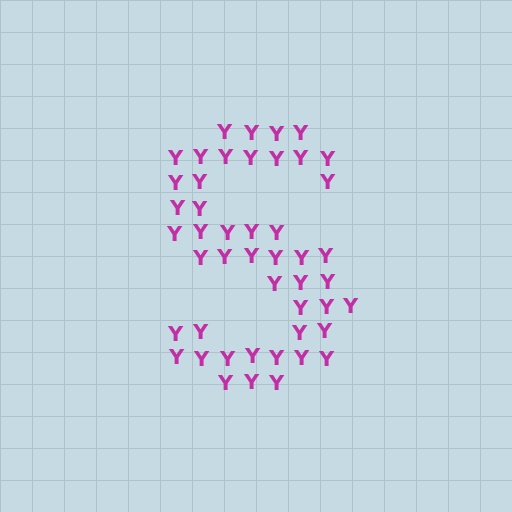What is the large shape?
The large shape is the letter S.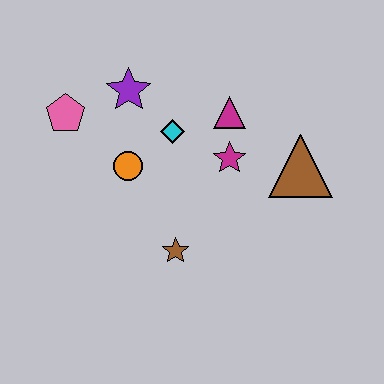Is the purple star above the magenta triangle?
Yes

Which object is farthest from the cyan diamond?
The brown triangle is farthest from the cyan diamond.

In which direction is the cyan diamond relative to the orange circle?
The cyan diamond is to the right of the orange circle.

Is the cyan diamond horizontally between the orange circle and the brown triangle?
Yes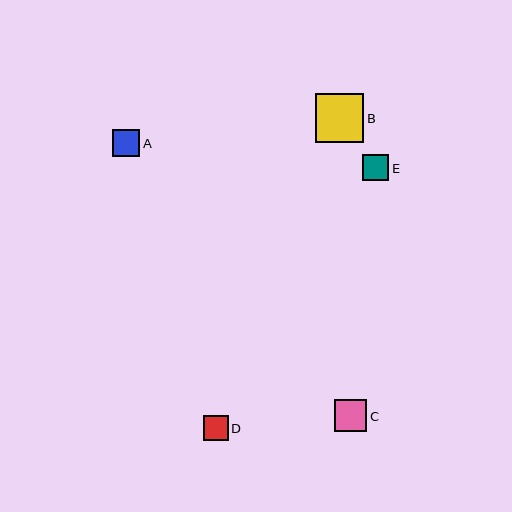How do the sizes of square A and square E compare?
Square A and square E are approximately the same size.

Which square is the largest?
Square B is the largest with a size of approximately 49 pixels.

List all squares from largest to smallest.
From largest to smallest: B, C, A, E, D.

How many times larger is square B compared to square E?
Square B is approximately 1.9 times the size of square E.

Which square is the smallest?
Square D is the smallest with a size of approximately 25 pixels.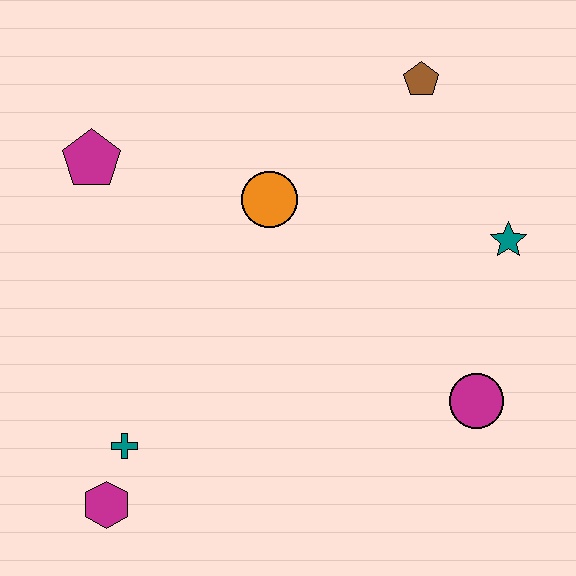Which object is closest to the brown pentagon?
The teal star is closest to the brown pentagon.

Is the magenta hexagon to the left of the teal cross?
Yes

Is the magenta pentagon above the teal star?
Yes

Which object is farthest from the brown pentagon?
The magenta hexagon is farthest from the brown pentagon.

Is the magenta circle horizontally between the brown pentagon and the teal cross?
No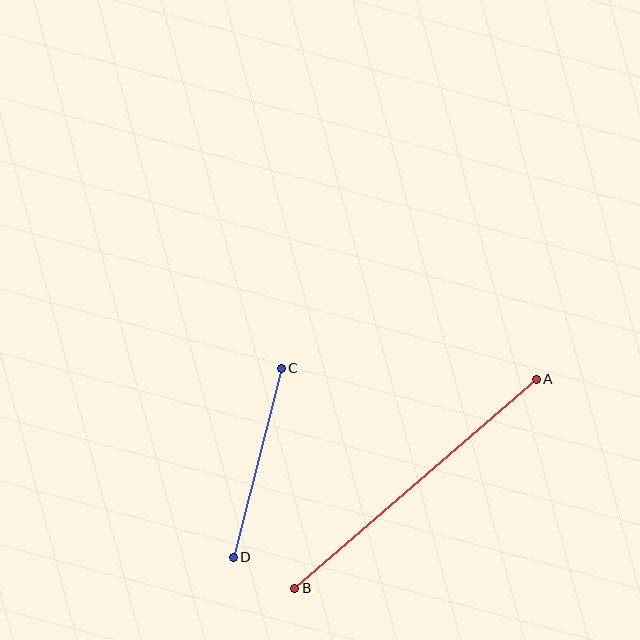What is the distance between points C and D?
The distance is approximately 195 pixels.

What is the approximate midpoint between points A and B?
The midpoint is at approximately (416, 484) pixels.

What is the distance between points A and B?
The distance is approximately 320 pixels.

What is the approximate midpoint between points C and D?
The midpoint is at approximately (257, 463) pixels.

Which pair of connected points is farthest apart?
Points A and B are farthest apart.